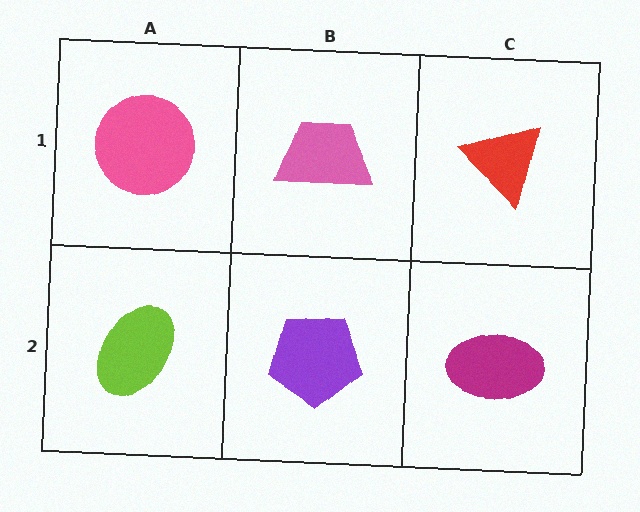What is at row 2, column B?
A purple pentagon.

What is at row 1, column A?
A pink circle.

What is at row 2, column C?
A magenta ellipse.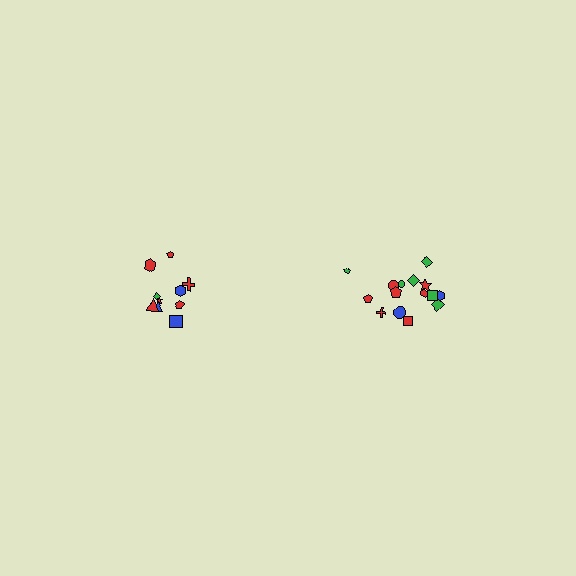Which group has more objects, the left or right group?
The right group.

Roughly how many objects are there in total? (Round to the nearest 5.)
Roughly 25 objects in total.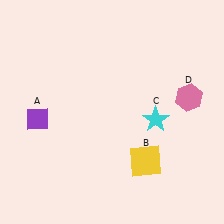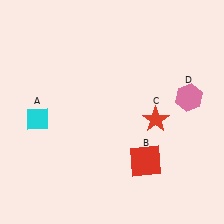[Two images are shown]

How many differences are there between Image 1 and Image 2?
There are 3 differences between the two images.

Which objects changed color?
A changed from purple to cyan. B changed from yellow to red. C changed from cyan to red.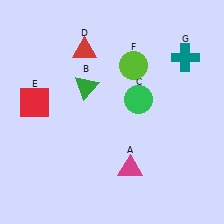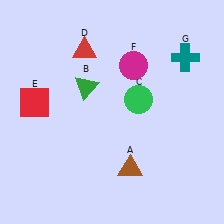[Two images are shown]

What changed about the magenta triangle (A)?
In Image 1, A is magenta. In Image 2, it changed to brown.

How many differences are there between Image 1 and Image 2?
There are 2 differences between the two images.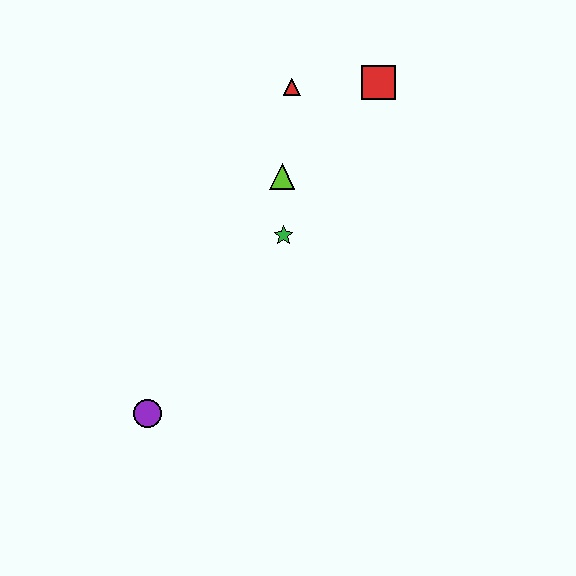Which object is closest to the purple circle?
The green star is closest to the purple circle.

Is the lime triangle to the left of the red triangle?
Yes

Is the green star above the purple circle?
Yes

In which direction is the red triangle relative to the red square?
The red triangle is to the left of the red square.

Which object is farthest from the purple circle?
The red square is farthest from the purple circle.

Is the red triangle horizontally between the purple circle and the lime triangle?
No